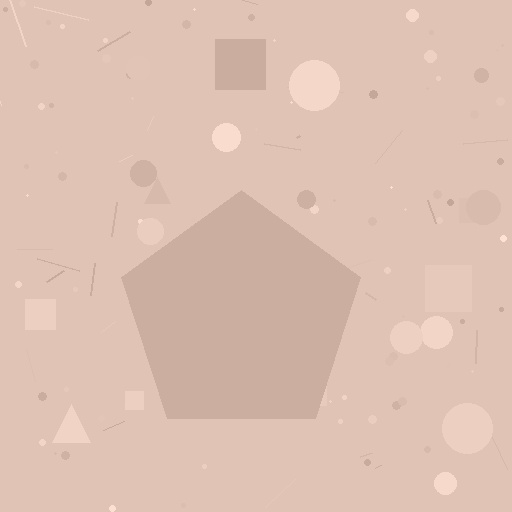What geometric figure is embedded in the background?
A pentagon is embedded in the background.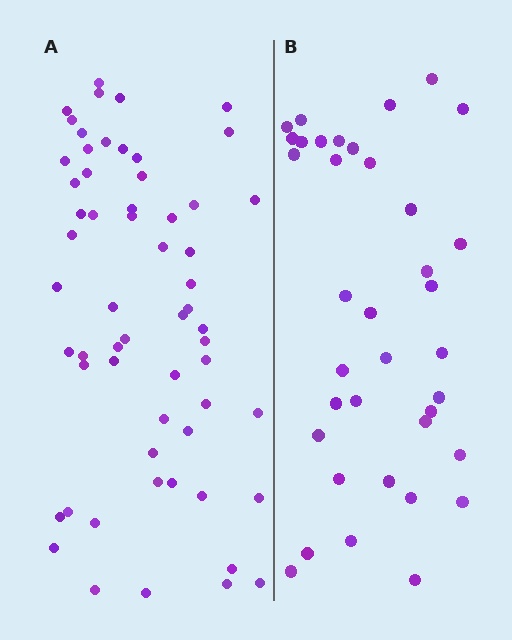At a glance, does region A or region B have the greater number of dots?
Region A (the left region) has more dots.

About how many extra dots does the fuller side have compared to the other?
Region A has approximately 20 more dots than region B.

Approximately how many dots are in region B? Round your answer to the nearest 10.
About 40 dots. (The exact count is 37, which rounds to 40.)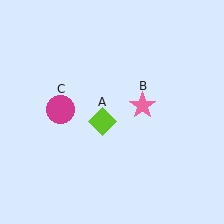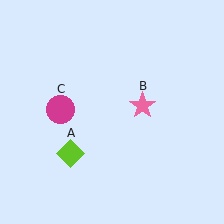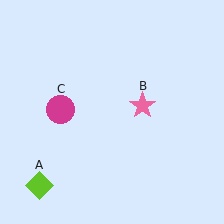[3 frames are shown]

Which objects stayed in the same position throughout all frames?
Pink star (object B) and magenta circle (object C) remained stationary.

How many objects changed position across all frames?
1 object changed position: lime diamond (object A).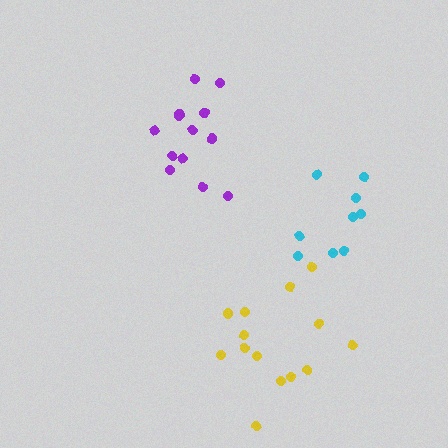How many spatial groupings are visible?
There are 3 spatial groupings.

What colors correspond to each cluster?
The clusters are colored: yellow, cyan, purple.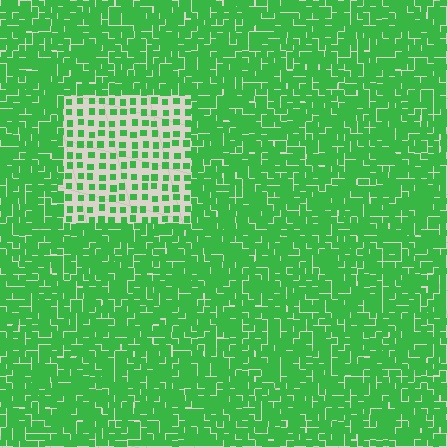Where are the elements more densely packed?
The elements are more densely packed outside the rectangle boundary.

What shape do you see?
I see a rectangle.